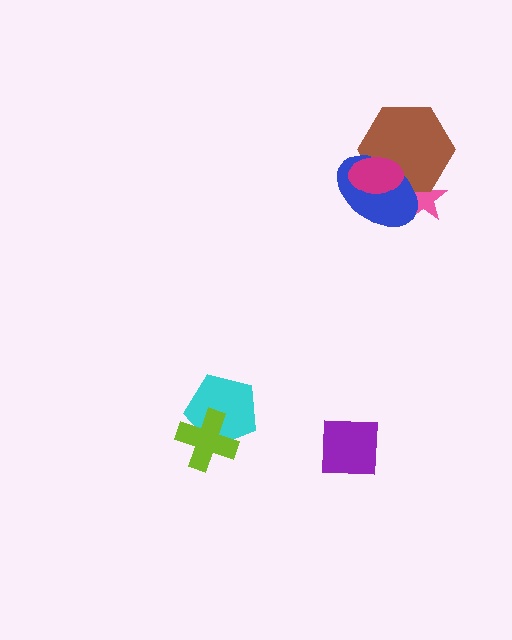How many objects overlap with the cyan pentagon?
1 object overlaps with the cyan pentagon.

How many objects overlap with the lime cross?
1 object overlaps with the lime cross.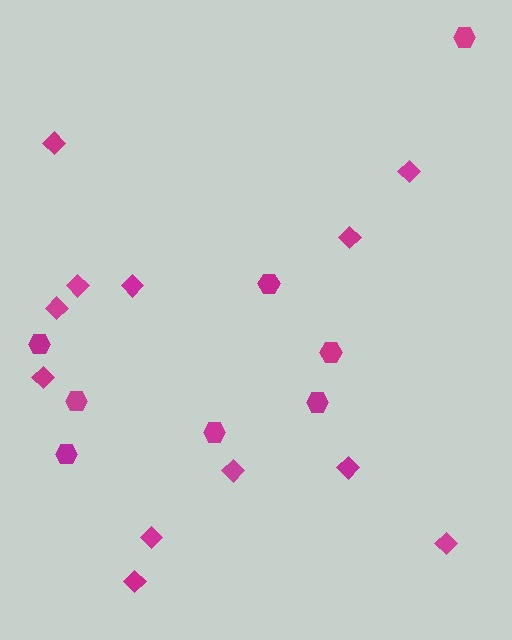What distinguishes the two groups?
There are 2 groups: one group of hexagons (8) and one group of diamonds (12).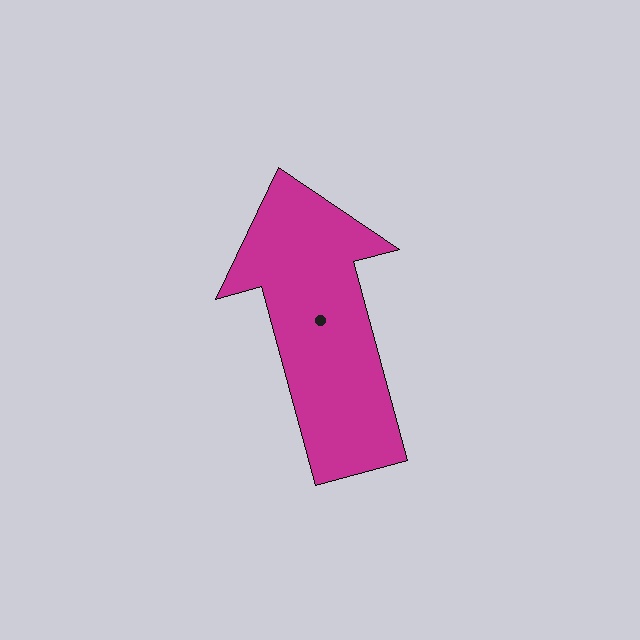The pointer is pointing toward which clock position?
Roughly 11 o'clock.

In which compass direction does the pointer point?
North.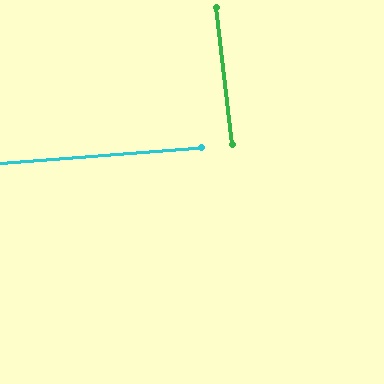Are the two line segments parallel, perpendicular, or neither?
Perpendicular — they meet at approximately 88°.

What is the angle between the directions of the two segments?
Approximately 88 degrees.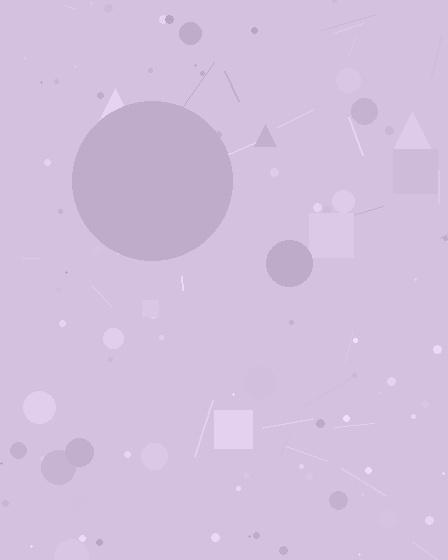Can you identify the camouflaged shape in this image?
The camouflaged shape is a circle.